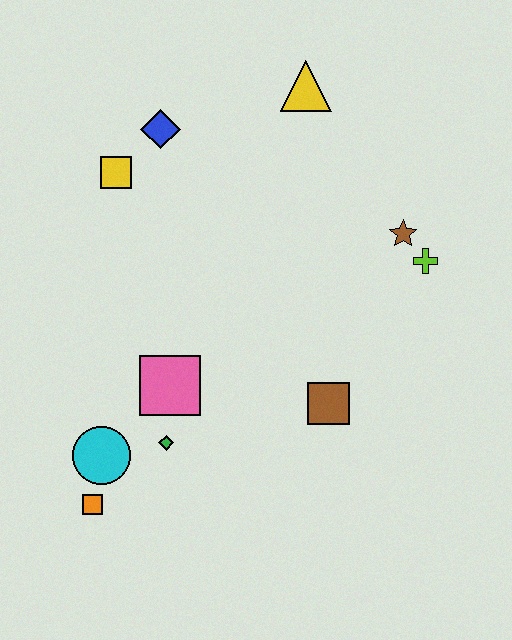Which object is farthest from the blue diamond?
The orange square is farthest from the blue diamond.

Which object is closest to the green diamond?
The pink square is closest to the green diamond.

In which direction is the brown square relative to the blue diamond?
The brown square is below the blue diamond.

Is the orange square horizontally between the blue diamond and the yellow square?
No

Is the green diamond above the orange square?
Yes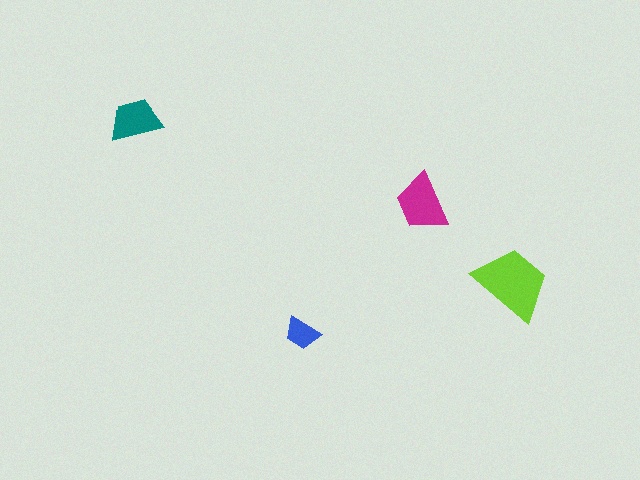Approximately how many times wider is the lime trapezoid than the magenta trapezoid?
About 1.5 times wider.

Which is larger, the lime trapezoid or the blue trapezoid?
The lime one.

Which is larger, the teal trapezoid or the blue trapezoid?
The teal one.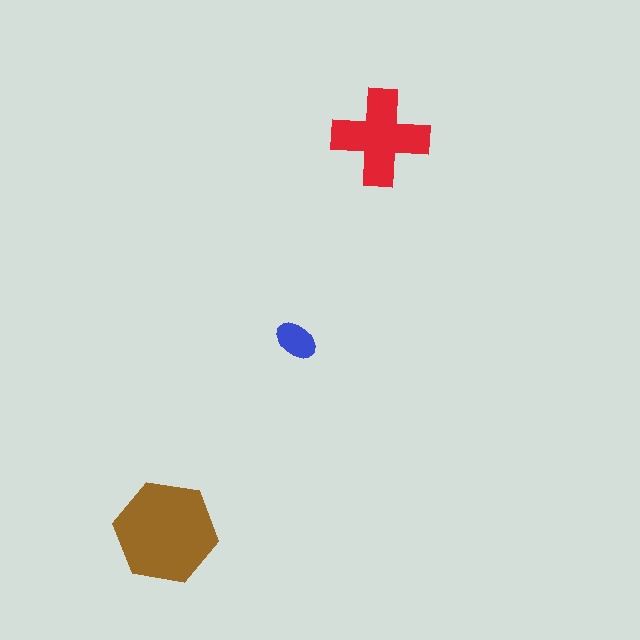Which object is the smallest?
The blue ellipse.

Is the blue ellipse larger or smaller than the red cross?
Smaller.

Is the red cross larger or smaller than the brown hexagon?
Smaller.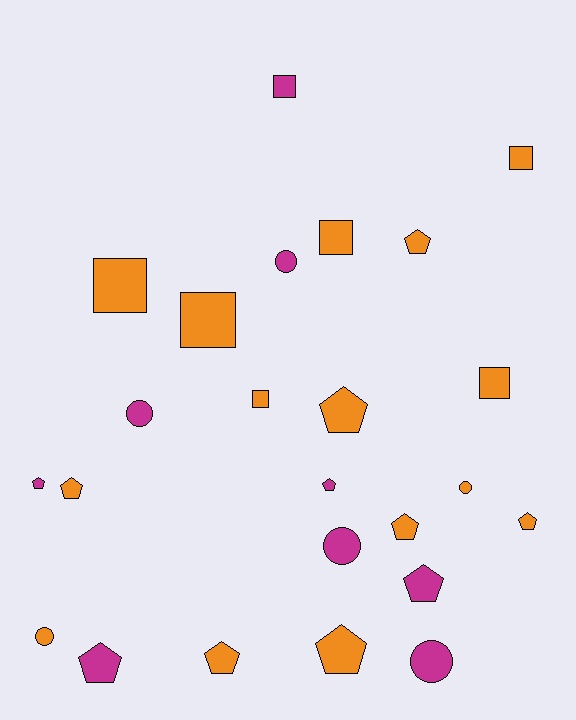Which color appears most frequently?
Orange, with 15 objects.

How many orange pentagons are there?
There are 7 orange pentagons.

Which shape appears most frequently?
Pentagon, with 11 objects.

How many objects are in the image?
There are 24 objects.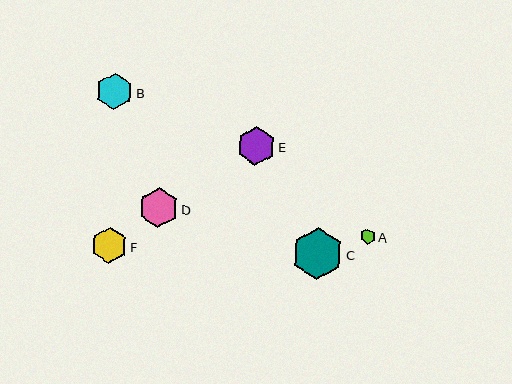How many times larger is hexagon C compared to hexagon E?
Hexagon C is approximately 1.3 times the size of hexagon E.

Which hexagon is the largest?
Hexagon C is the largest with a size of approximately 51 pixels.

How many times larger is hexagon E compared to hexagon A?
Hexagon E is approximately 2.5 times the size of hexagon A.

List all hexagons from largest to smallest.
From largest to smallest: C, D, E, B, F, A.